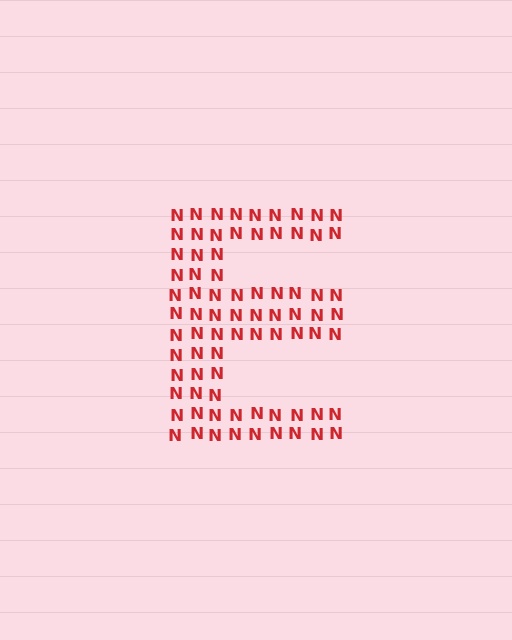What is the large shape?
The large shape is the letter E.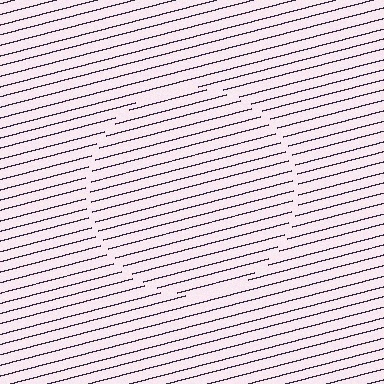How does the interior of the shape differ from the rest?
The interior of the shape contains the same grating, shifted by half a period — the contour is defined by the phase discontinuity where line-ends from the inner and outer gratings abut.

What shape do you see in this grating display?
An illusory circle. The interior of the shape contains the same grating, shifted by half a period — the contour is defined by the phase discontinuity where line-ends from the inner and outer gratings abut.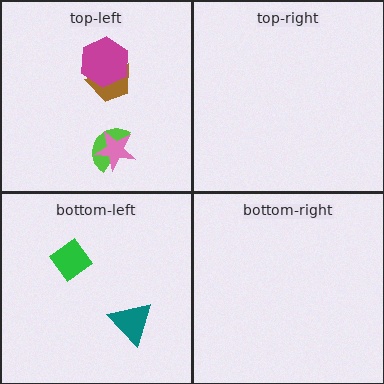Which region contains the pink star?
The top-left region.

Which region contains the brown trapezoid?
The top-left region.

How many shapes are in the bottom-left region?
2.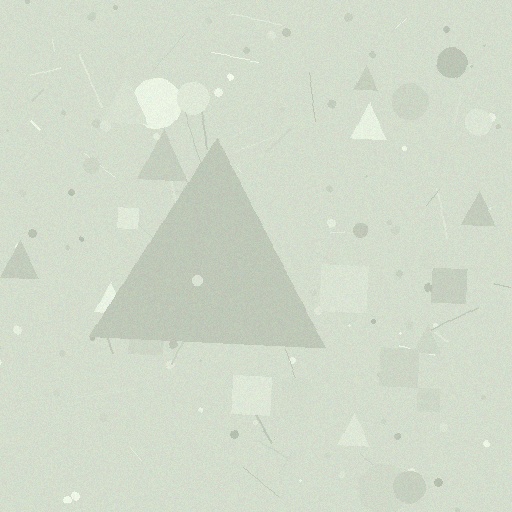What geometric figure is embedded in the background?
A triangle is embedded in the background.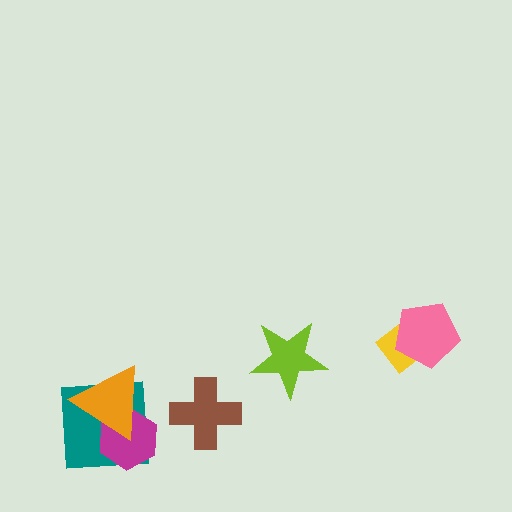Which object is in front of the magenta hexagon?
The orange triangle is in front of the magenta hexagon.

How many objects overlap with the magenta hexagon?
2 objects overlap with the magenta hexagon.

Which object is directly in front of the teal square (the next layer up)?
The magenta hexagon is directly in front of the teal square.